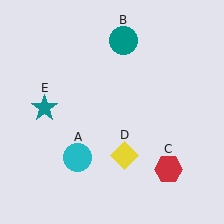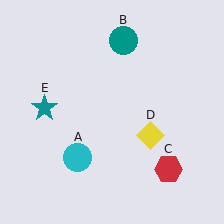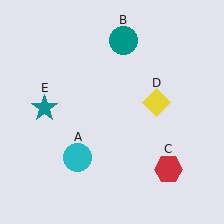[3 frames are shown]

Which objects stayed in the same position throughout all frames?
Cyan circle (object A) and teal circle (object B) and red hexagon (object C) and teal star (object E) remained stationary.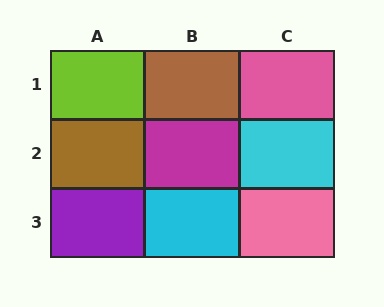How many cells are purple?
1 cell is purple.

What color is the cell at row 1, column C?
Pink.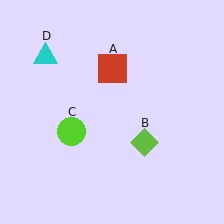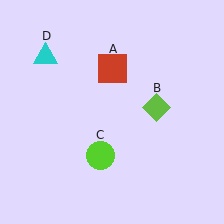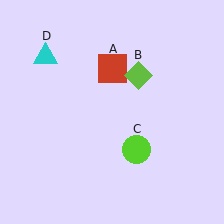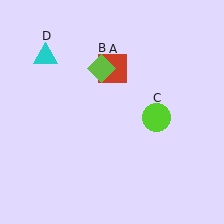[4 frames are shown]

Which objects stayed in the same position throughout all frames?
Red square (object A) and cyan triangle (object D) remained stationary.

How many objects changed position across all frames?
2 objects changed position: lime diamond (object B), lime circle (object C).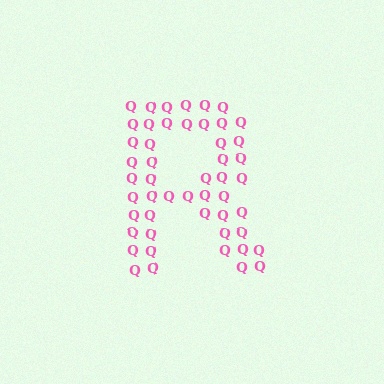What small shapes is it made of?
It is made of small letter Q's.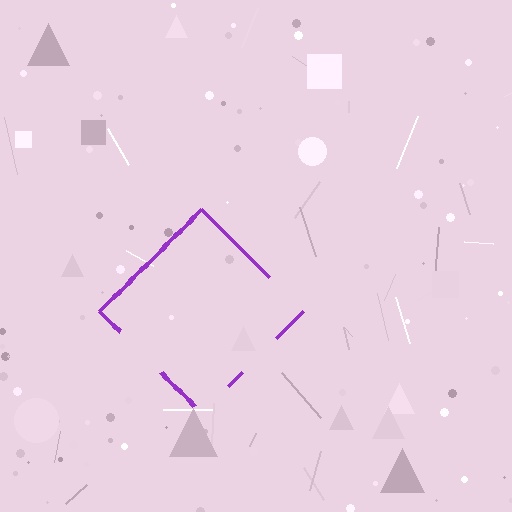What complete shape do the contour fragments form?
The contour fragments form a diamond.